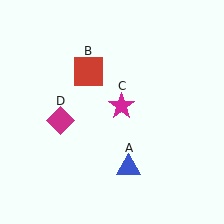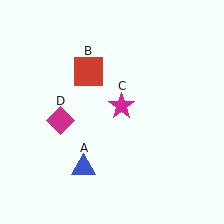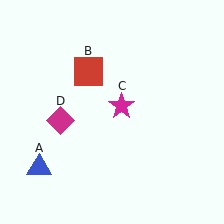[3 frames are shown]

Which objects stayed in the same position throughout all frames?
Red square (object B) and magenta star (object C) and magenta diamond (object D) remained stationary.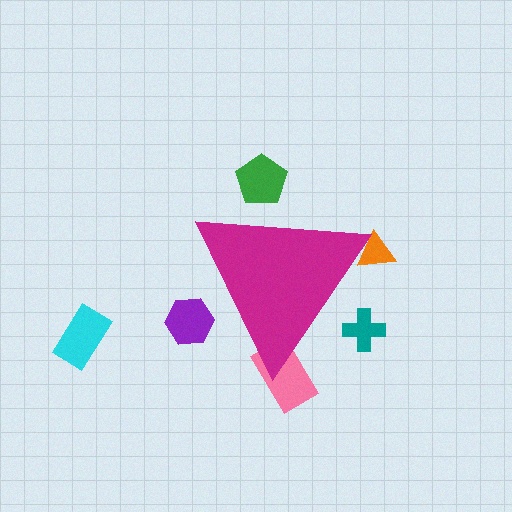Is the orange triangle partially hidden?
Yes, the orange triangle is partially hidden behind the magenta triangle.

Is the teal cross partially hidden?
Yes, the teal cross is partially hidden behind the magenta triangle.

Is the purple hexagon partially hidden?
Yes, the purple hexagon is partially hidden behind the magenta triangle.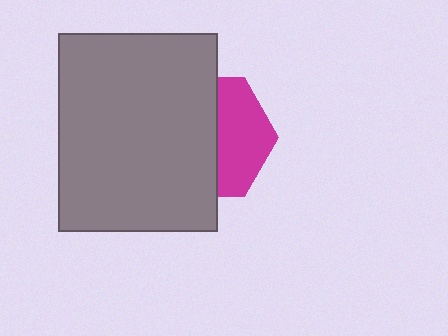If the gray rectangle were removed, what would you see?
You would see the complete magenta hexagon.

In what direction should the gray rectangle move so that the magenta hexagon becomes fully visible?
The gray rectangle should move left. That is the shortest direction to clear the overlap and leave the magenta hexagon fully visible.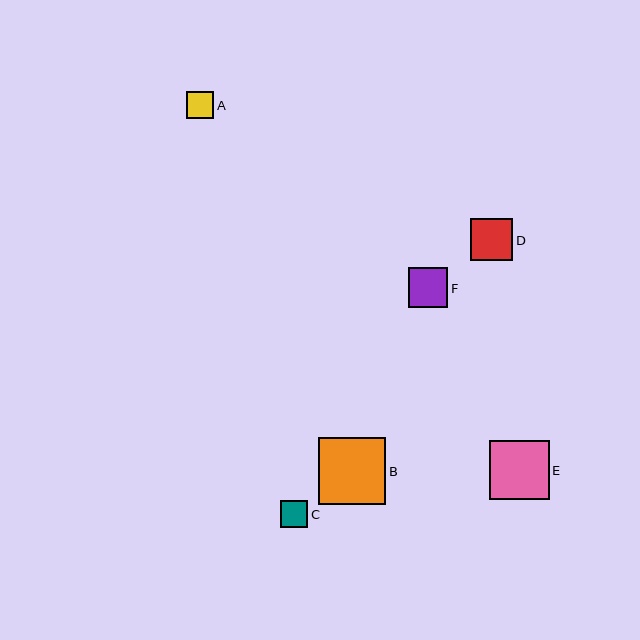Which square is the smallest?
Square C is the smallest with a size of approximately 27 pixels.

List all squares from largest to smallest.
From largest to smallest: B, E, D, F, A, C.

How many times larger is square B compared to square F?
Square B is approximately 1.7 times the size of square F.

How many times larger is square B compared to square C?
Square B is approximately 2.5 times the size of square C.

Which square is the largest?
Square B is the largest with a size of approximately 67 pixels.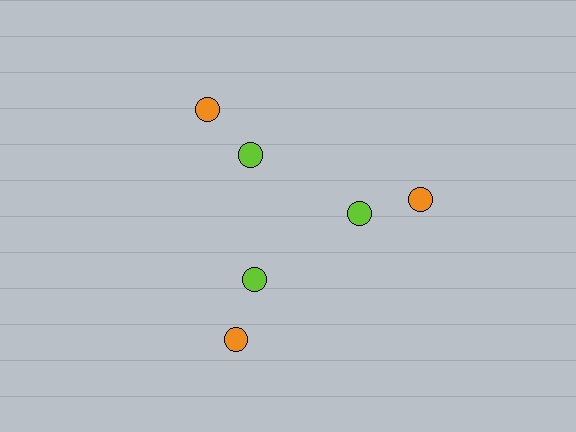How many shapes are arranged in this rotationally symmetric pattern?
There are 6 shapes, arranged in 3 groups of 2.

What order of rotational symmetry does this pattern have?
This pattern has 3-fold rotational symmetry.